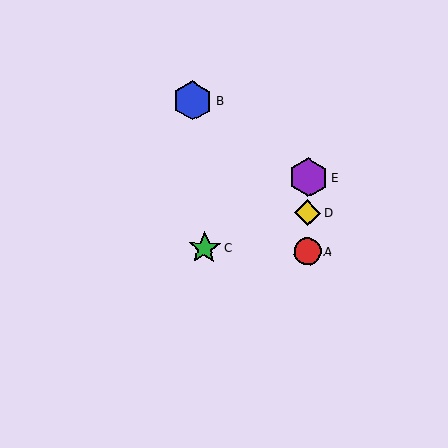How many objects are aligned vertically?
3 objects (A, D, E) are aligned vertically.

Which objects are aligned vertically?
Objects A, D, E are aligned vertically.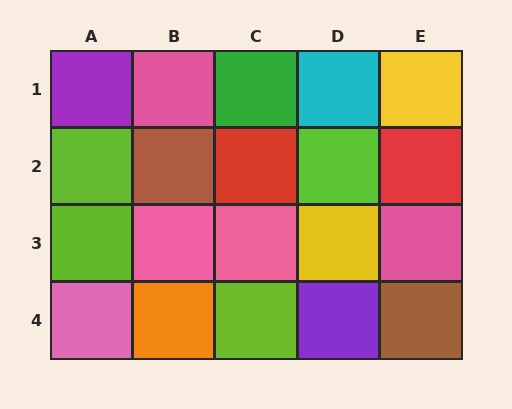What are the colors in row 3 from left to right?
Lime, pink, pink, yellow, pink.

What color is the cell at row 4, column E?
Brown.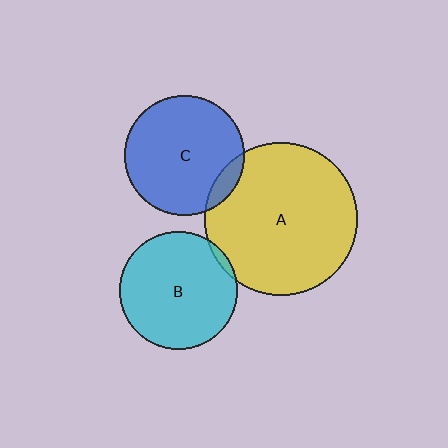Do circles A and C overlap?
Yes.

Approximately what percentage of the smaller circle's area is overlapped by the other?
Approximately 10%.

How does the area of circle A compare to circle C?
Approximately 1.6 times.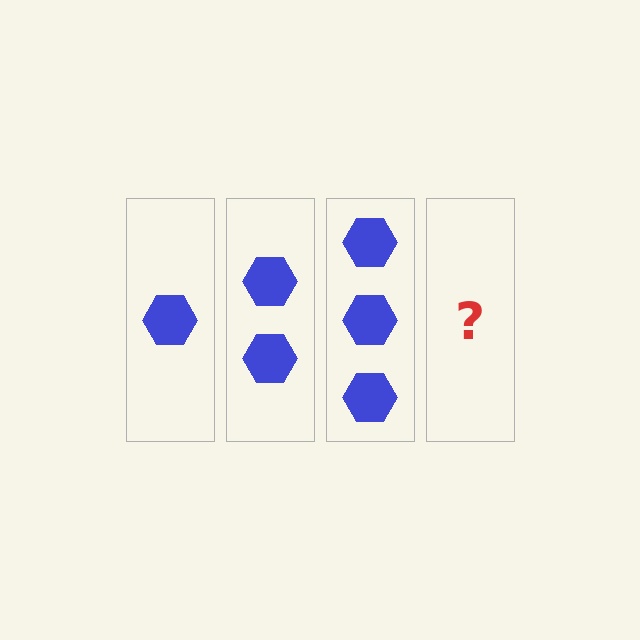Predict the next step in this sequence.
The next step is 4 hexagons.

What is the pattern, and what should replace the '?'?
The pattern is that each step adds one more hexagon. The '?' should be 4 hexagons.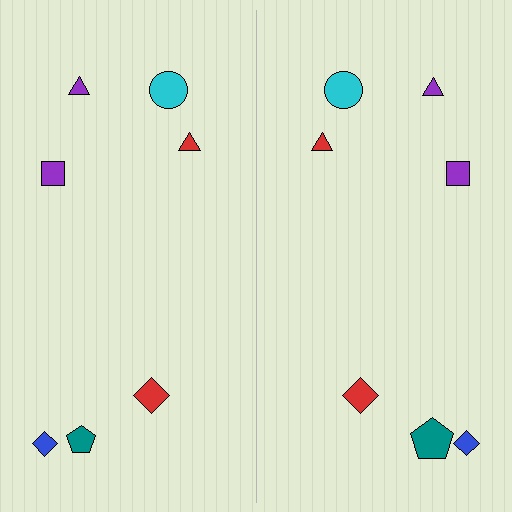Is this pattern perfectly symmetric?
No, the pattern is not perfectly symmetric. The teal pentagon on the right side has a different size than its mirror counterpart.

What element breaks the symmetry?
The teal pentagon on the right side has a different size than its mirror counterpart.